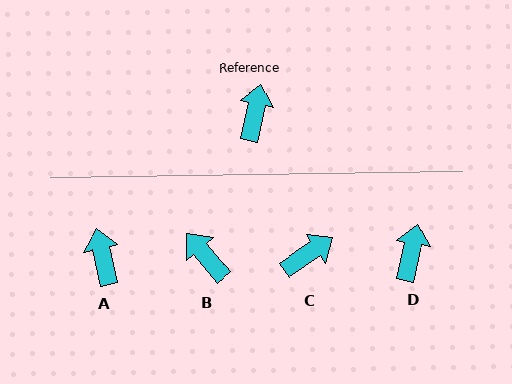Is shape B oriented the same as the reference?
No, it is off by about 53 degrees.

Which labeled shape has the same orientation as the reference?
D.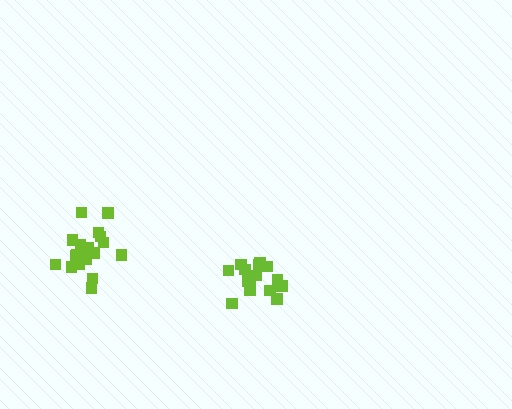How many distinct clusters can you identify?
There are 2 distinct clusters.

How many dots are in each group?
Group 1: 19 dots, Group 2: 15 dots (34 total).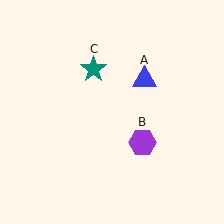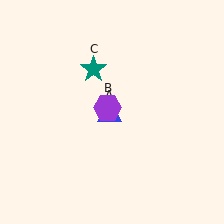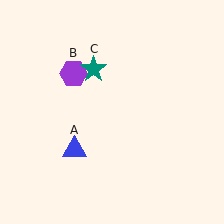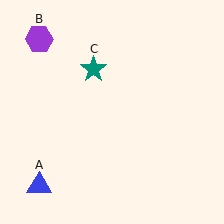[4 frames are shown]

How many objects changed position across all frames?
2 objects changed position: blue triangle (object A), purple hexagon (object B).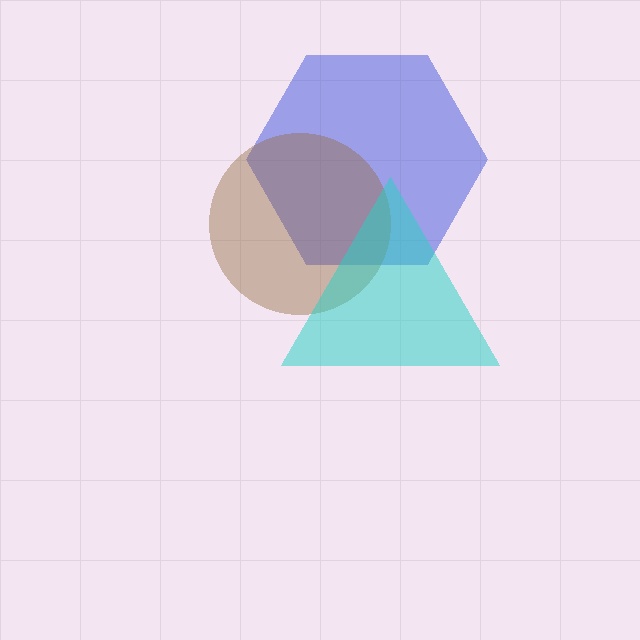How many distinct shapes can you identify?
There are 3 distinct shapes: a blue hexagon, a brown circle, a cyan triangle.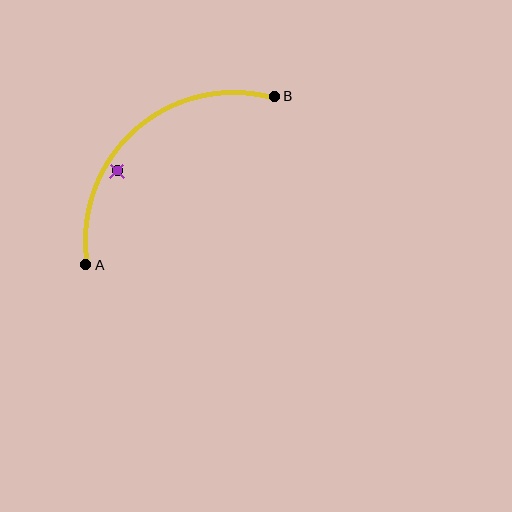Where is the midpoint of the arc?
The arc midpoint is the point on the curve farthest from the straight line joining A and B. It sits above and to the left of that line.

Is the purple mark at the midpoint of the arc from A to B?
No — the purple mark does not lie on the arc at all. It sits slightly inside the curve.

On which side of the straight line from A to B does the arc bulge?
The arc bulges above and to the left of the straight line connecting A and B.